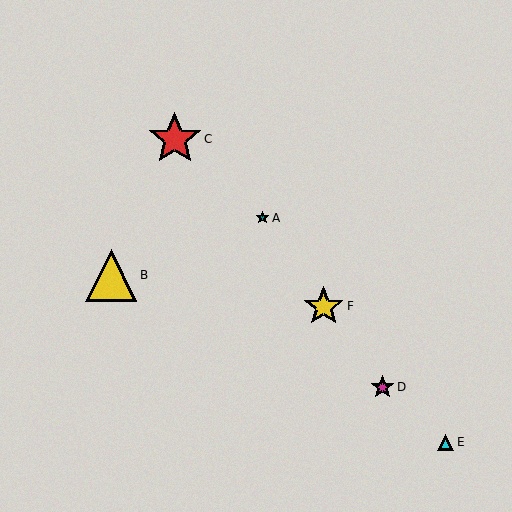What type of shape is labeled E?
Shape E is a cyan triangle.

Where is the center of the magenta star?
The center of the magenta star is at (382, 387).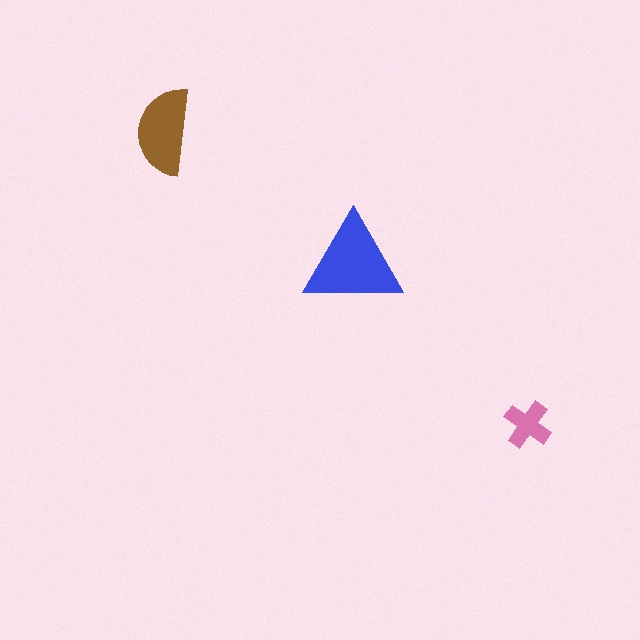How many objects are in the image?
There are 3 objects in the image.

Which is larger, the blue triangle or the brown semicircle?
The blue triangle.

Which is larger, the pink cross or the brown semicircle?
The brown semicircle.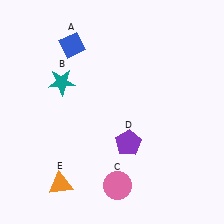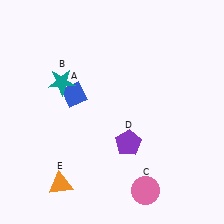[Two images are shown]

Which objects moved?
The objects that moved are: the blue diamond (A), the pink circle (C).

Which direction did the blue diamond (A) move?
The blue diamond (A) moved down.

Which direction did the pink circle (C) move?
The pink circle (C) moved right.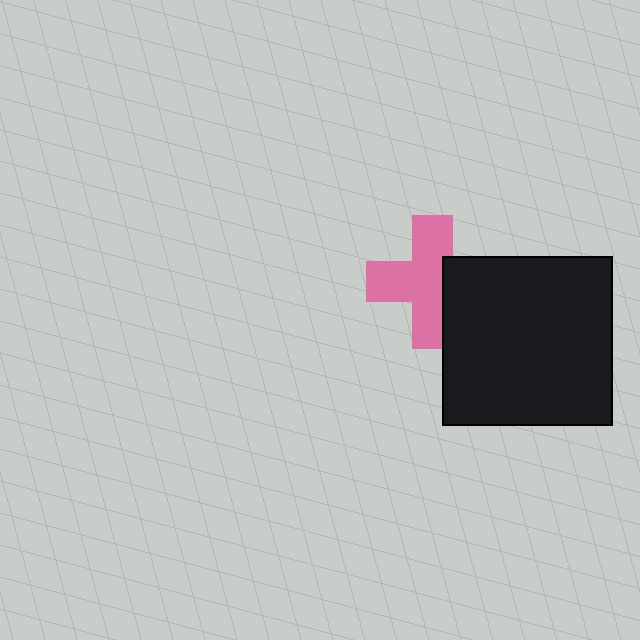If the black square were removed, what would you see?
You would see the complete pink cross.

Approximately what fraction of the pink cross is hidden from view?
Roughly 32% of the pink cross is hidden behind the black square.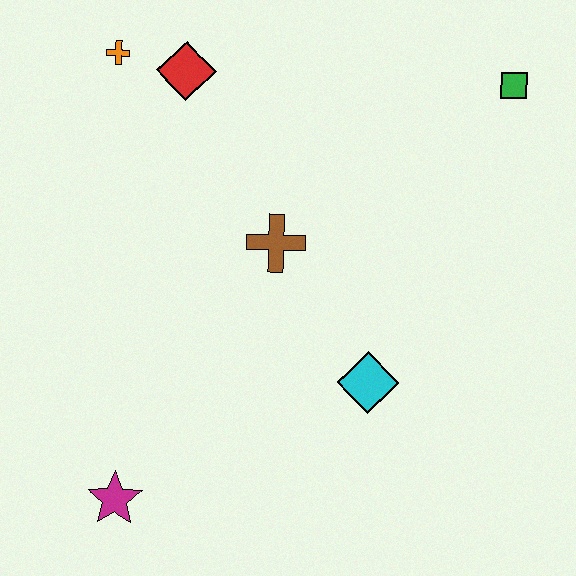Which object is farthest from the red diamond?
The magenta star is farthest from the red diamond.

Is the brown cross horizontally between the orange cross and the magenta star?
No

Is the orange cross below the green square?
No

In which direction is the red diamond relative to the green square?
The red diamond is to the left of the green square.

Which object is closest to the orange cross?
The red diamond is closest to the orange cross.